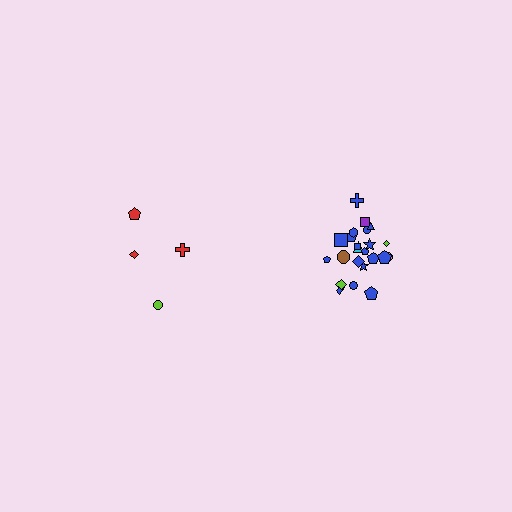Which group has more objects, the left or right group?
The right group.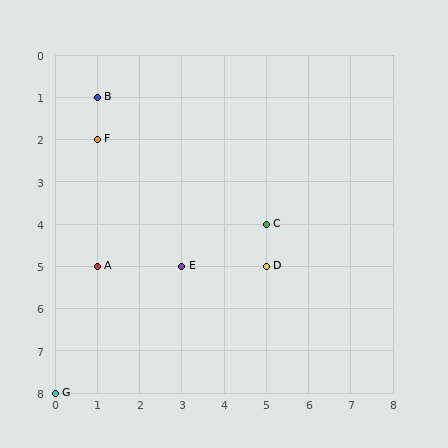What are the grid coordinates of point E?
Point E is at grid coordinates (3, 5).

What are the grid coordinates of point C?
Point C is at grid coordinates (5, 4).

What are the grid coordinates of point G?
Point G is at grid coordinates (0, 8).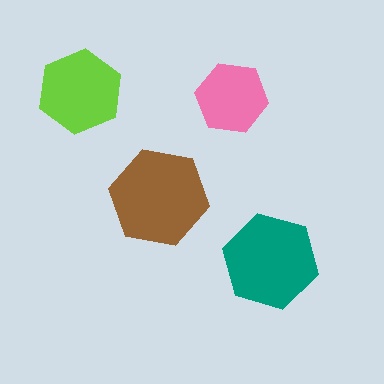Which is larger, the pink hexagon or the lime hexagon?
The lime one.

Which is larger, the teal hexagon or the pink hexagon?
The teal one.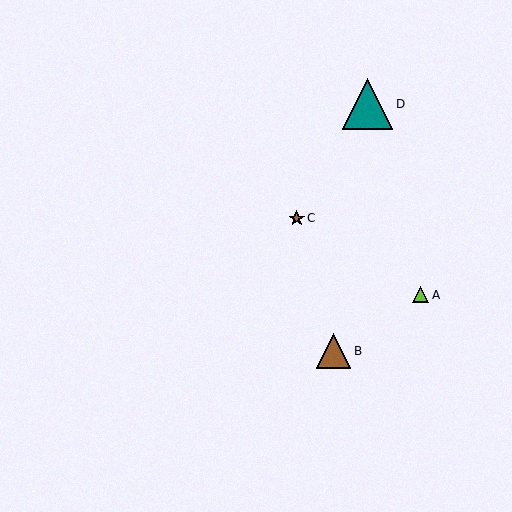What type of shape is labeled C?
Shape C is a brown star.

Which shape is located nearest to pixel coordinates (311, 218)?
The brown star (labeled C) at (297, 218) is nearest to that location.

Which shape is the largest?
The teal triangle (labeled D) is the largest.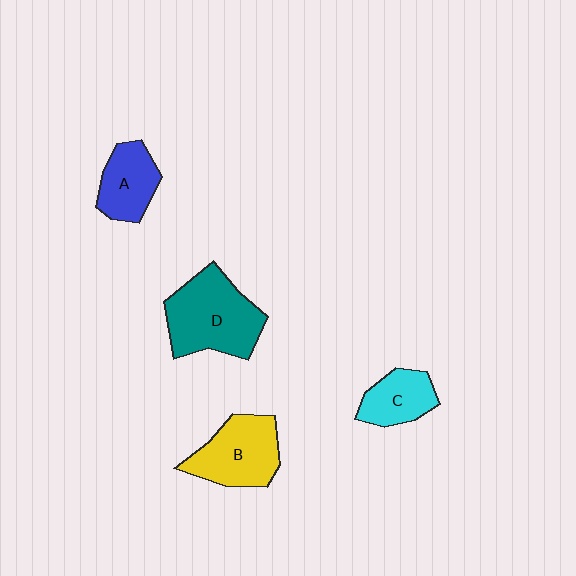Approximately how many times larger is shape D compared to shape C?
Approximately 1.9 times.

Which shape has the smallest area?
Shape C (cyan).